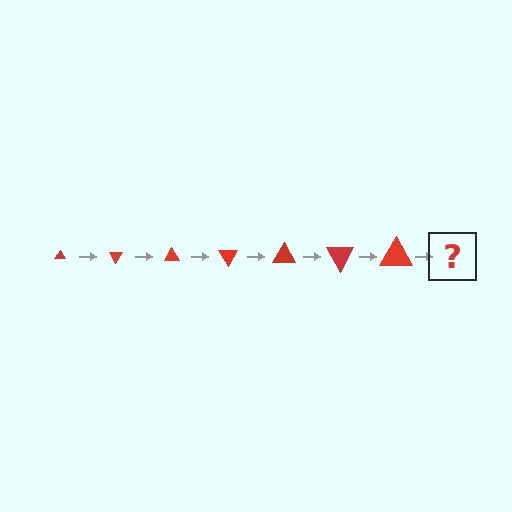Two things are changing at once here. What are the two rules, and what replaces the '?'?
The two rules are that the triangle grows larger each step and it rotates 60 degrees each step. The '?' should be a triangle, larger than the previous one and rotated 420 degrees from the start.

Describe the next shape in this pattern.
It should be a triangle, larger than the previous one and rotated 420 degrees from the start.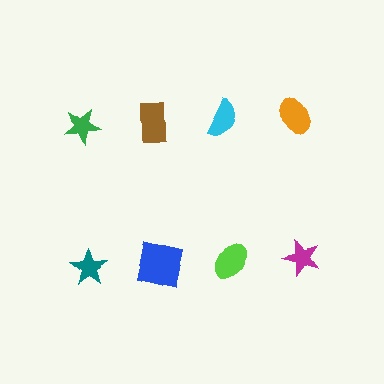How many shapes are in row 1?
4 shapes.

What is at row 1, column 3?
A cyan semicircle.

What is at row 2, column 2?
A blue square.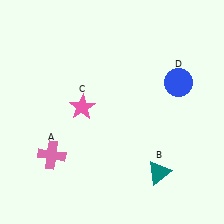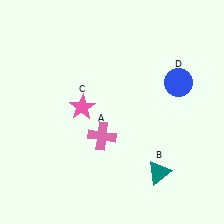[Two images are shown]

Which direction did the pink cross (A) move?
The pink cross (A) moved right.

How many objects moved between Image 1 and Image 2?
1 object moved between the two images.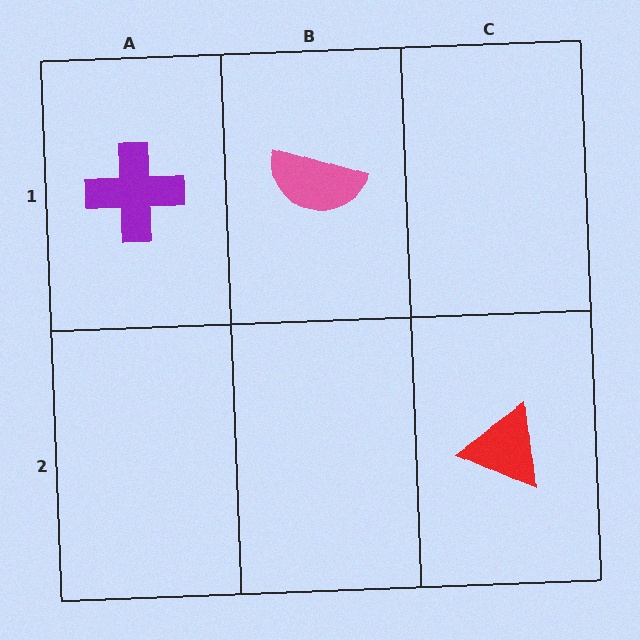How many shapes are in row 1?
2 shapes.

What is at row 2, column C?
A red triangle.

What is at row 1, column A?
A purple cross.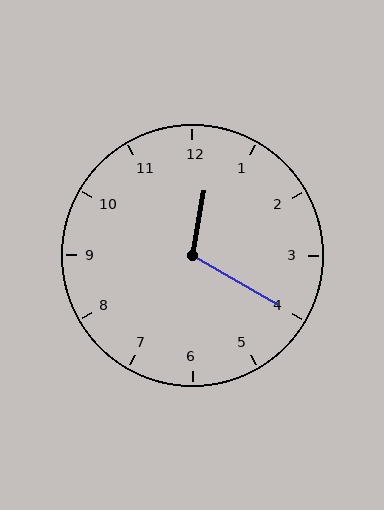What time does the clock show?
12:20.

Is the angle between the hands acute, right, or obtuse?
It is obtuse.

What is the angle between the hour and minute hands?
Approximately 110 degrees.